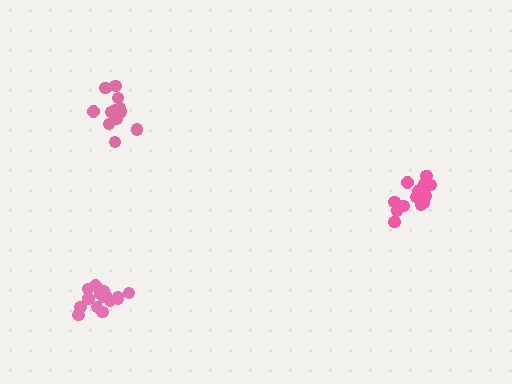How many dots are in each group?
Group 1: 15 dots, Group 2: 13 dots, Group 3: 15 dots (43 total).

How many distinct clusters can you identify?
There are 3 distinct clusters.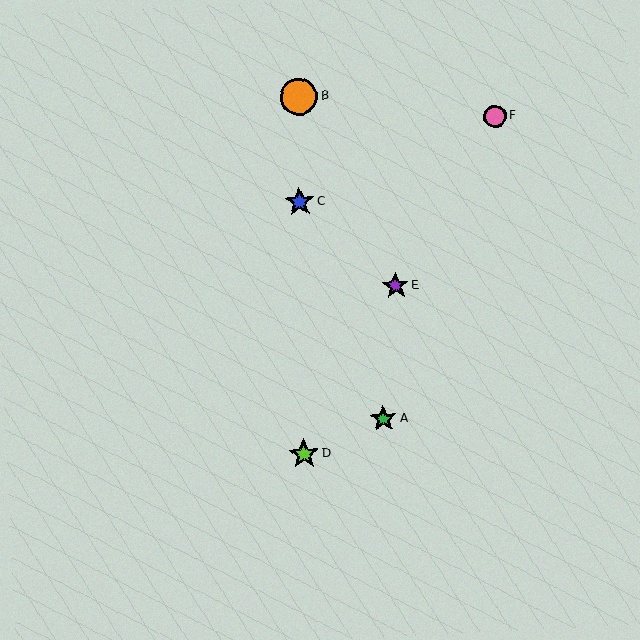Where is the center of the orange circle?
The center of the orange circle is at (299, 97).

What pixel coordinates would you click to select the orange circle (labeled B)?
Click at (299, 97) to select the orange circle B.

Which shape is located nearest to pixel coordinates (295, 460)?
The lime star (labeled D) at (304, 454) is nearest to that location.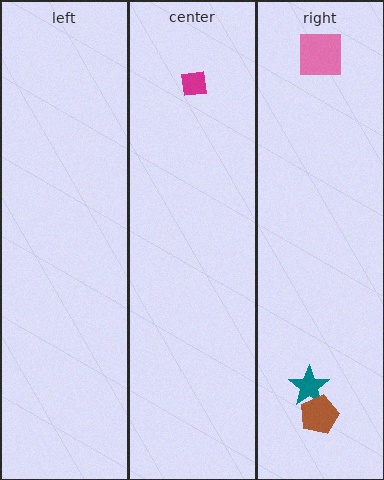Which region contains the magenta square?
The center region.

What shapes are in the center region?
The magenta square.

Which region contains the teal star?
The right region.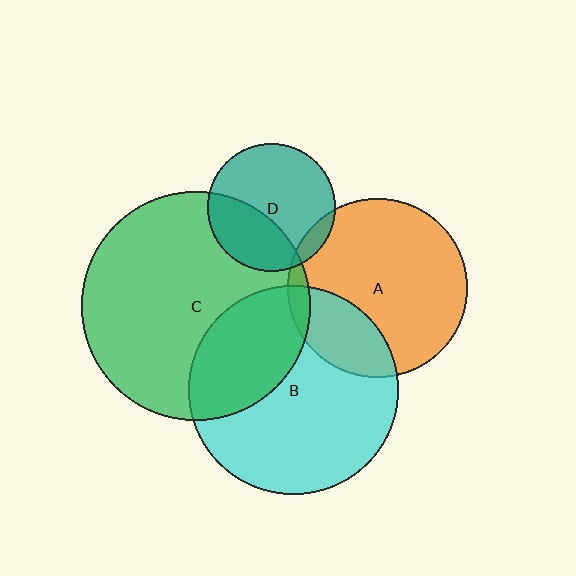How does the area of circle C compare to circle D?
Approximately 3.2 times.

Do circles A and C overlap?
Yes.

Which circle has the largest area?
Circle C (green).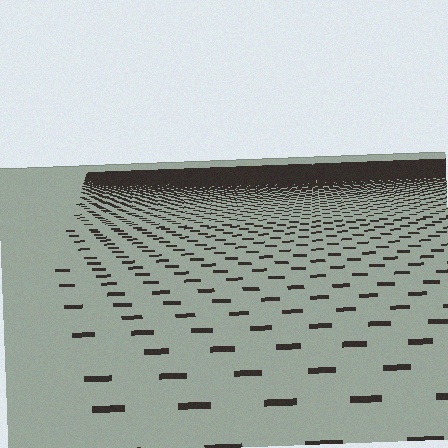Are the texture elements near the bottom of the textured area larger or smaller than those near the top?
Larger. Near the bottom, elements are closer to the viewer and appear at a bigger on-screen size.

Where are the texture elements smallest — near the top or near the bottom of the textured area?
Near the top.